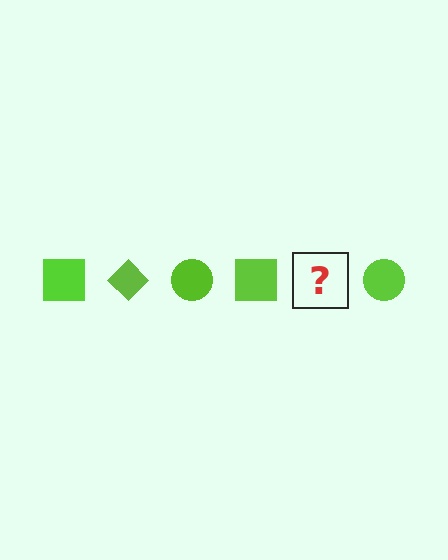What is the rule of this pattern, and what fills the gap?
The rule is that the pattern cycles through square, diamond, circle shapes in lime. The gap should be filled with a lime diamond.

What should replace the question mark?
The question mark should be replaced with a lime diamond.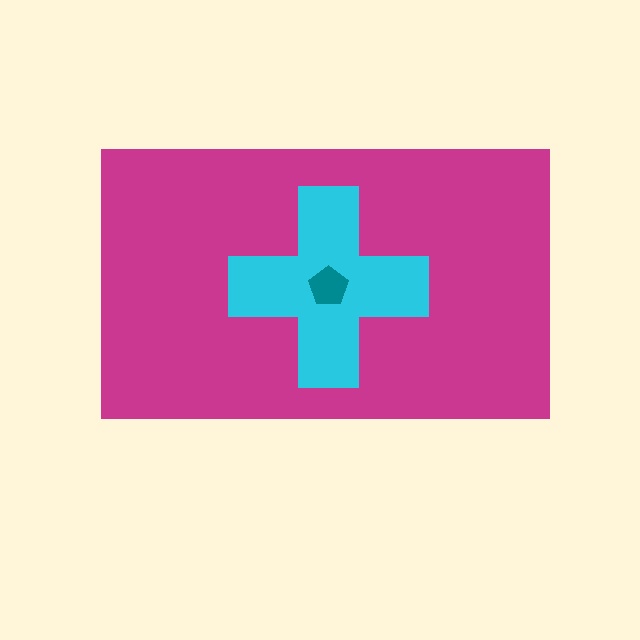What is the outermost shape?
The magenta rectangle.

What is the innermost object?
The teal pentagon.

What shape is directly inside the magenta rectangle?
The cyan cross.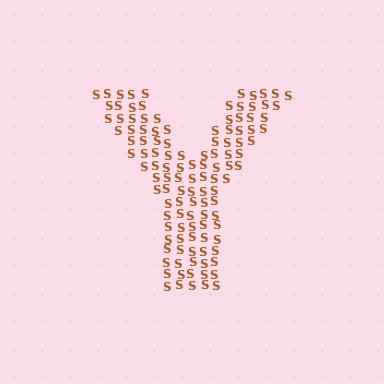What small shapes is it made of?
It is made of small letter S's.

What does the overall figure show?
The overall figure shows the letter Y.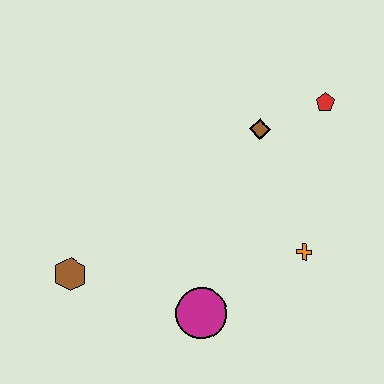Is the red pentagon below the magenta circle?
No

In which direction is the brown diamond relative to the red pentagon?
The brown diamond is to the left of the red pentagon.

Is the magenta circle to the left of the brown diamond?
Yes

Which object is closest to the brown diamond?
The red pentagon is closest to the brown diamond.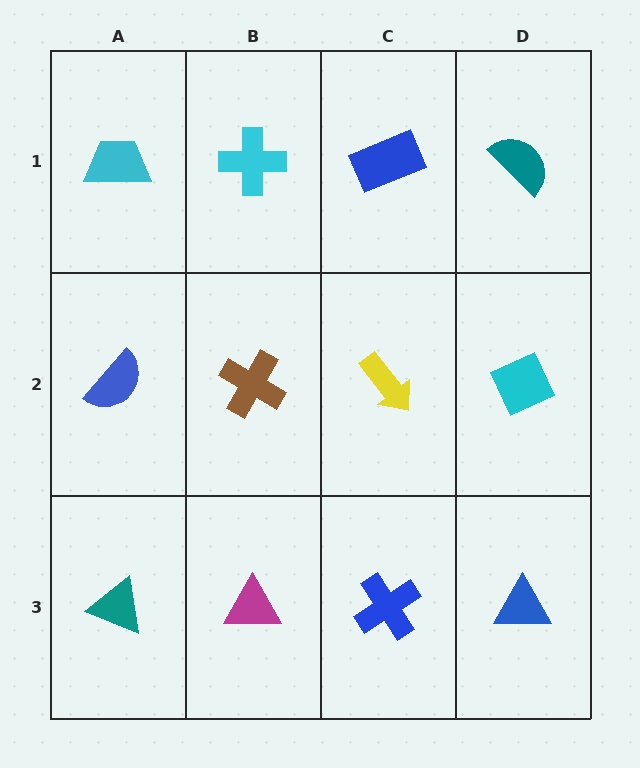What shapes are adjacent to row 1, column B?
A brown cross (row 2, column B), a cyan trapezoid (row 1, column A), a blue rectangle (row 1, column C).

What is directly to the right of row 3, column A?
A magenta triangle.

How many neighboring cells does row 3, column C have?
3.